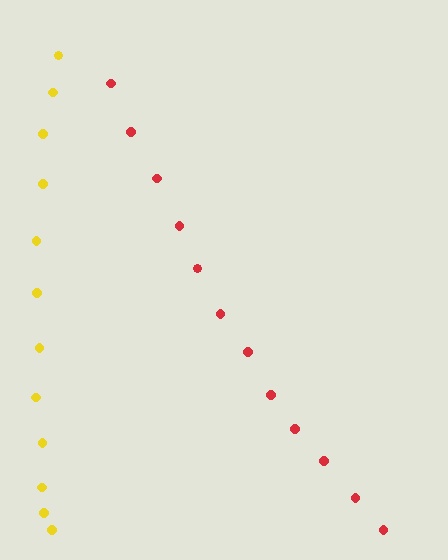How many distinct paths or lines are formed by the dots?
There are 2 distinct paths.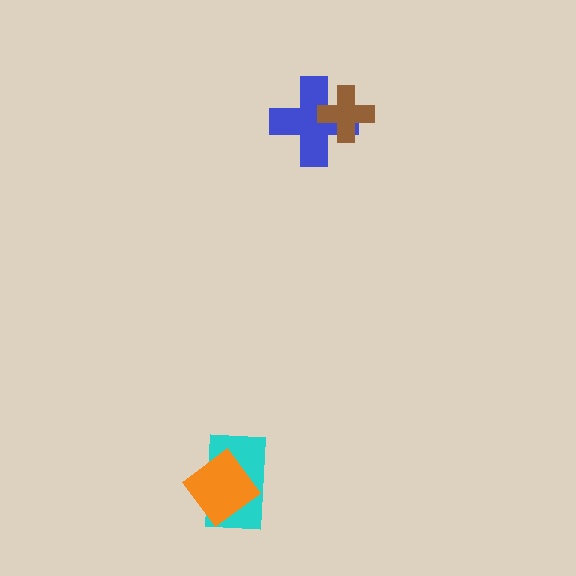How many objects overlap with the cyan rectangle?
1 object overlaps with the cyan rectangle.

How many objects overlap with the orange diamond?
1 object overlaps with the orange diamond.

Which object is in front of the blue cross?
The brown cross is in front of the blue cross.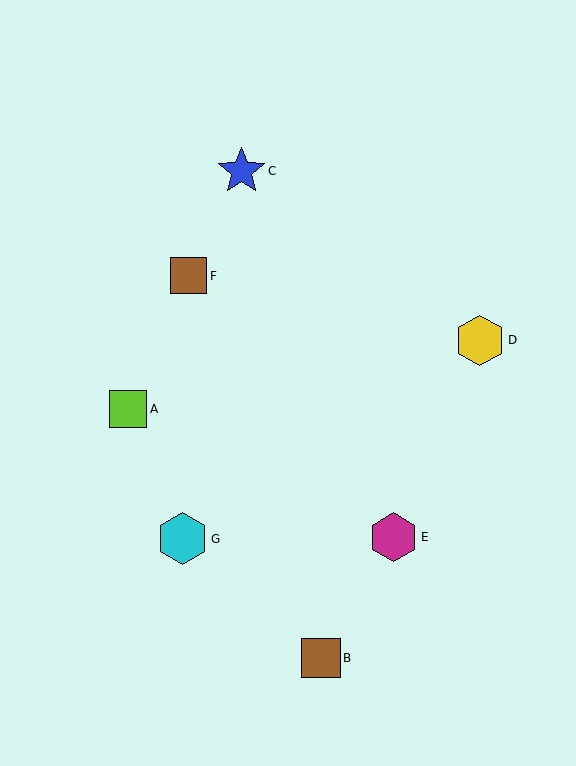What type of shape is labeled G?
Shape G is a cyan hexagon.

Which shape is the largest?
The cyan hexagon (labeled G) is the largest.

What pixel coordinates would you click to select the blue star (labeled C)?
Click at (242, 171) to select the blue star C.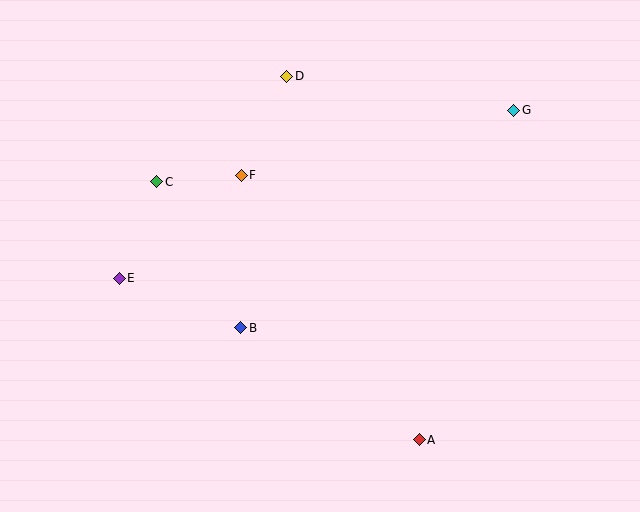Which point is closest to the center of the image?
Point B at (241, 328) is closest to the center.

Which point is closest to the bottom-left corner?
Point E is closest to the bottom-left corner.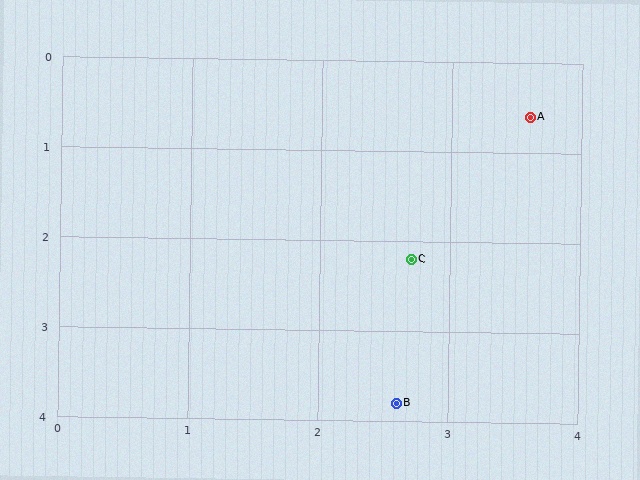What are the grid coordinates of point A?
Point A is at approximately (3.6, 0.6).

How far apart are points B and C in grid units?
Points B and C are about 1.6 grid units apart.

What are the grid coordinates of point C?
Point C is at approximately (2.7, 2.2).